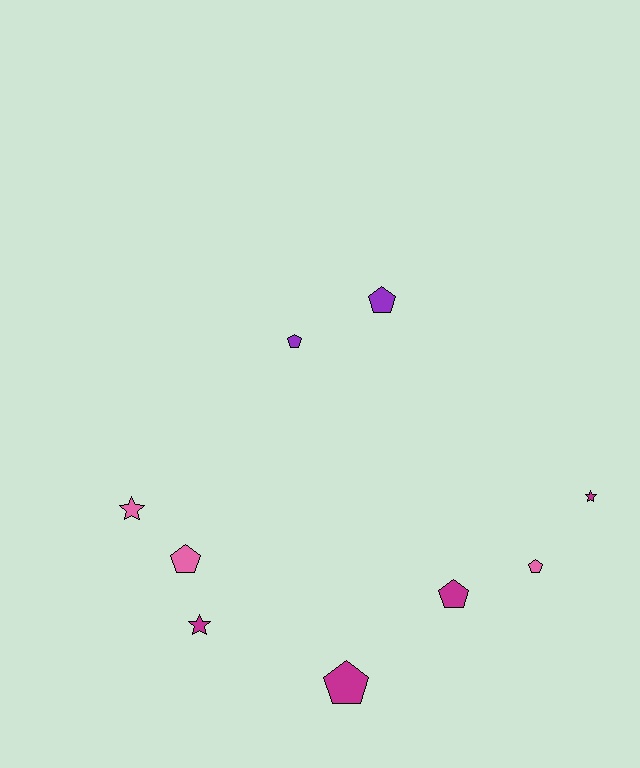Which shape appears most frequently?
Pentagon, with 6 objects.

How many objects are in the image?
There are 9 objects.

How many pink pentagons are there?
There are 2 pink pentagons.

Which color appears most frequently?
Magenta, with 4 objects.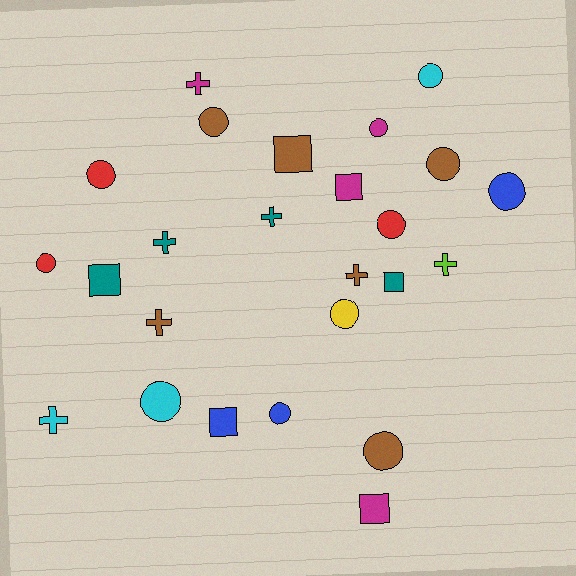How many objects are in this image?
There are 25 objects.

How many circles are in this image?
There are 12 circles.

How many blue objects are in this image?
There are 3 blue objects.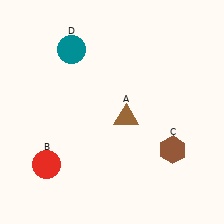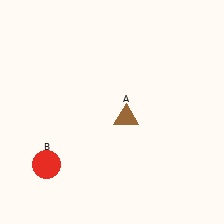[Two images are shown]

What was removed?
The brown hexagon (C), the teal circle (D) were removed in Image 2.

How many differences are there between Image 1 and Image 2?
There are 2 differences between the two images.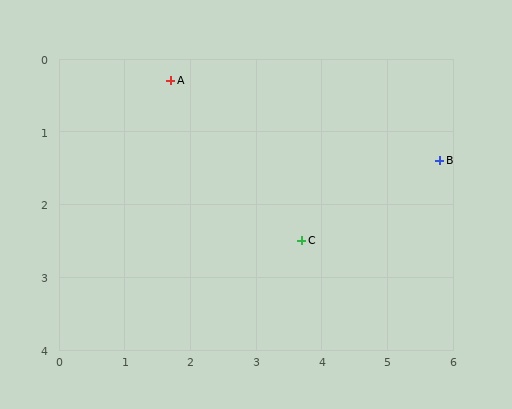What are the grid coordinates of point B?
Point B is at approximately (5.8, 1.4).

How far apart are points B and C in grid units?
Points B and C are about 2.4 grid units apart.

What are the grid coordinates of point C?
Point C is at approximately (3.7, 2.5).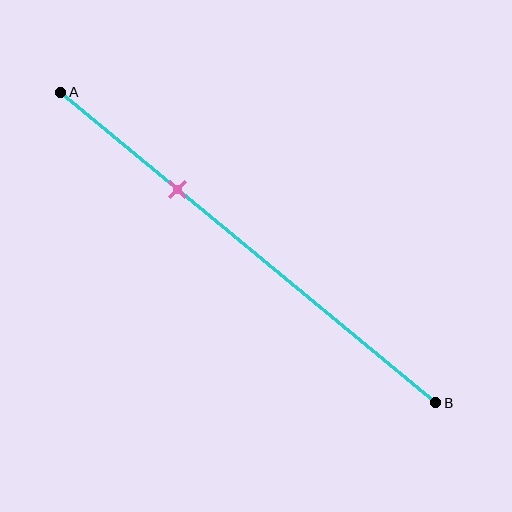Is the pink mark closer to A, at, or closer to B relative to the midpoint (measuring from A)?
The pink mark is closer to point A than the midpoint of segment AB.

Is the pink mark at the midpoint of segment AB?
No, the mark is at about 30% from A, not at the 50% midpoint.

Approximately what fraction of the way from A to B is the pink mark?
The pink mark is approximately 30% of the way from A to B.